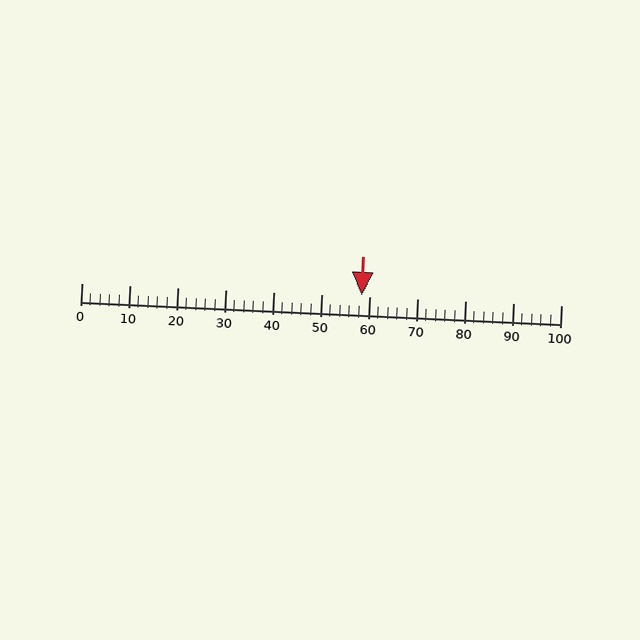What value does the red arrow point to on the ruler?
The red arrow points to approximately 58.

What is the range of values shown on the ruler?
The ruler shows values from 0 to 100.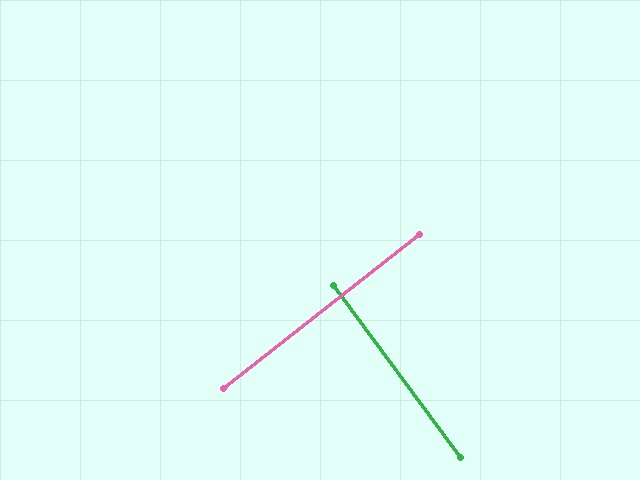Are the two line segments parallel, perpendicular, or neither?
Perpendicular — they meet at approximately 88°.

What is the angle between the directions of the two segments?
Approximately 88 degrees.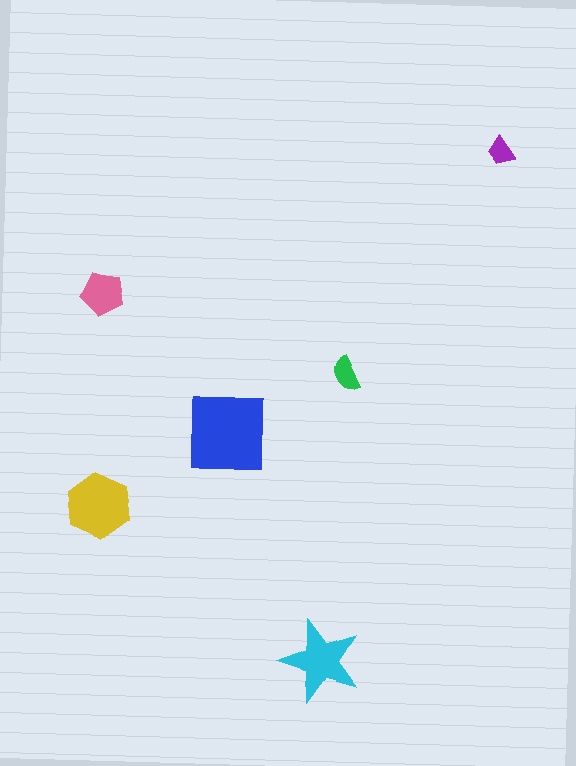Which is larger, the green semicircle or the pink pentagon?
The pink pentagon.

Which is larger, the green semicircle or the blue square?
The blue square.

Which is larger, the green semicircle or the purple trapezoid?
The green semicircle.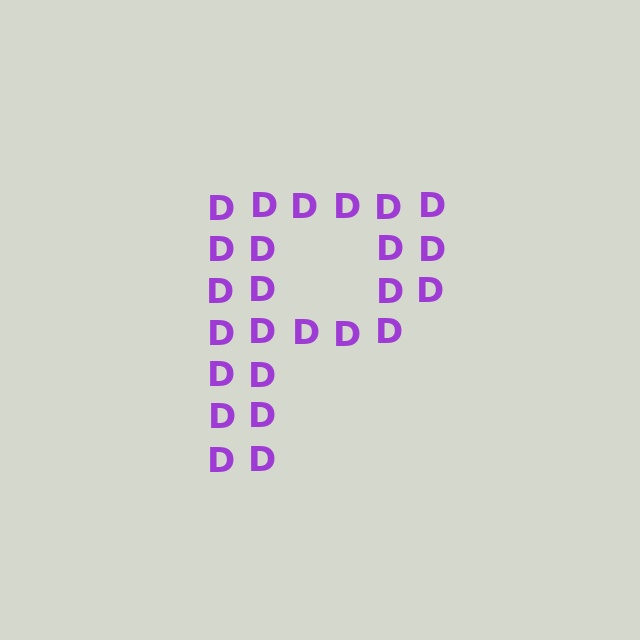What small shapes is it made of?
It is made of small letter D's.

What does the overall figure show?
The overall figure shows the letter P.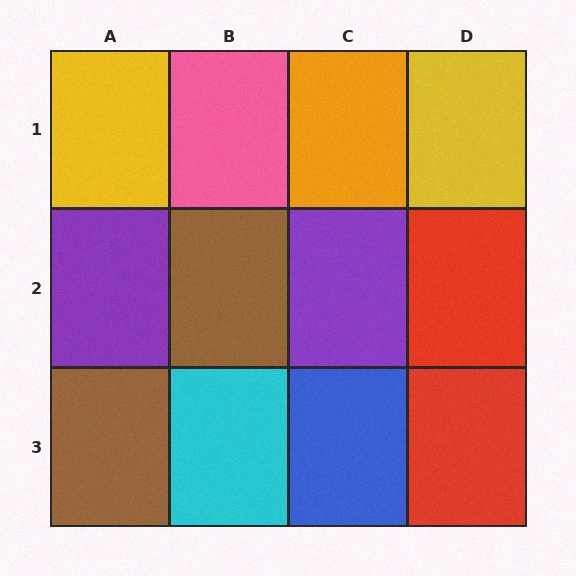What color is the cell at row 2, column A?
Purple.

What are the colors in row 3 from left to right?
Brown, cyan, blue, red.